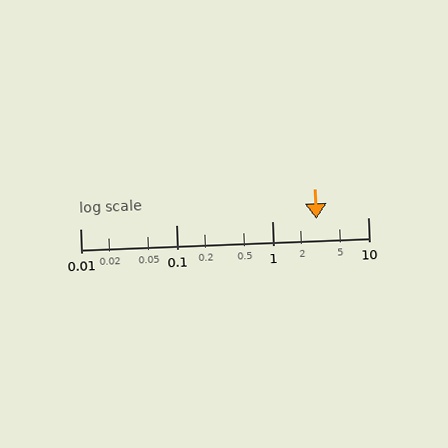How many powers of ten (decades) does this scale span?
The scale spans 3 decades, from 0.01 to 10.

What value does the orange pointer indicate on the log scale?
The pointer indicates approximately 2.9.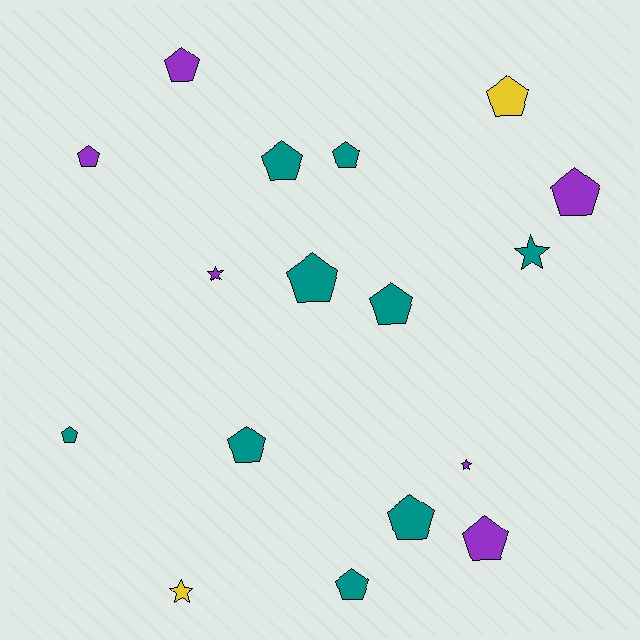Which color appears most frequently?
Teal, with 9 objects.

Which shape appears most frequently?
Pentagon, with 13 objects.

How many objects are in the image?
There are 17 objects.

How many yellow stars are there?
There is 1 yellow star.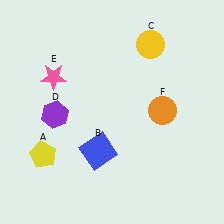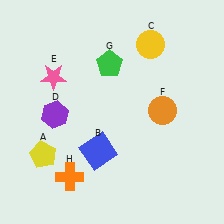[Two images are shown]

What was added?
A green pentagon (G), an orange cross (H) were added in Image 2.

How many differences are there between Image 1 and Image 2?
There are 2 differences between the two images.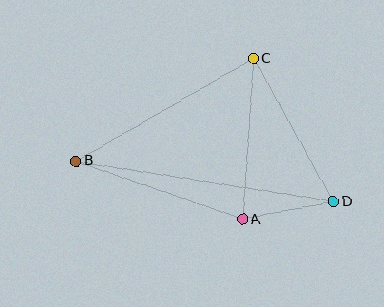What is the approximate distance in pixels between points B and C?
The distance between B and C is approximately 205 pixels.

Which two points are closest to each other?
Points A and D are closest to each other.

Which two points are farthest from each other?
Points B and D are farthest from each other.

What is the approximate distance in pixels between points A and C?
The distance between A and C is approximately 161 pixels.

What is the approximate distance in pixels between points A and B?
The distance between A and B is approximately 177 pixels.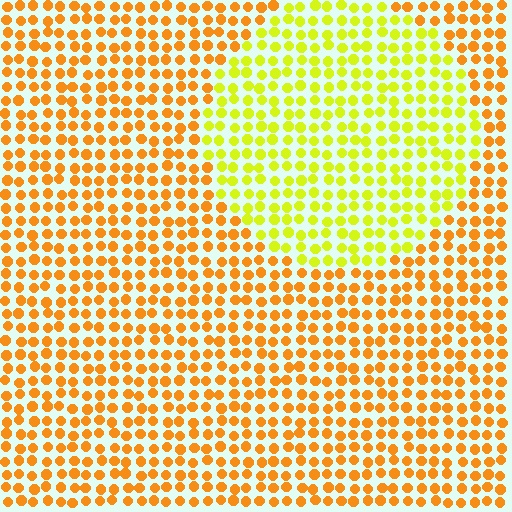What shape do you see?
I see a circle.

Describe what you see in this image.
The image is filled with small orange elements in a uniform arrangement. A circle-shaped region is visible where the elements are tinted to a slightly different hue, forming a subtle color boundary.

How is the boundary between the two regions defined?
The boundary is defined purely by a slight shift in hue (about 37 degrees). Spacing, size, and orientation are identical on both sides.